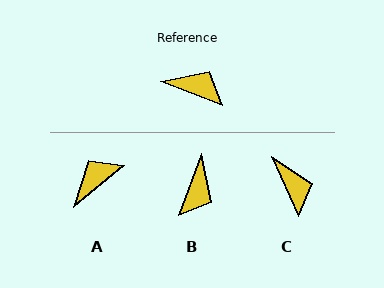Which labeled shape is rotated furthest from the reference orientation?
B, about 89 degrees away.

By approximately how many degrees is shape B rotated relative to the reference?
Approximately 89 degrees clockwise.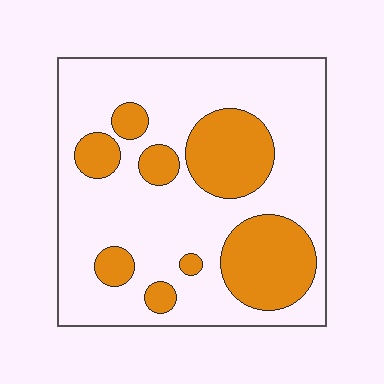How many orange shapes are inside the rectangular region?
8.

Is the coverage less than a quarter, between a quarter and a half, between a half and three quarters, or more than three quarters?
Between a quarter and a half.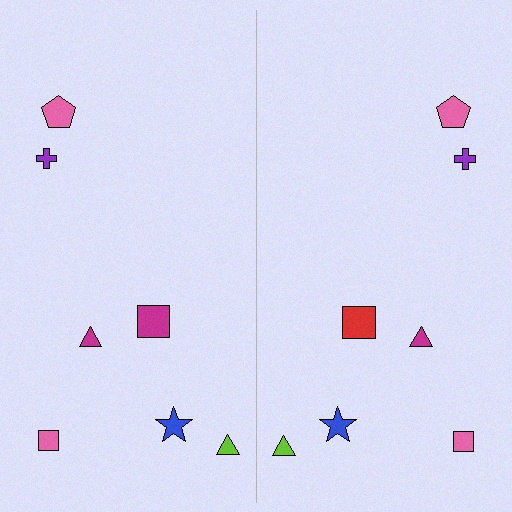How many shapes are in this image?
There are 14 shapes in this image.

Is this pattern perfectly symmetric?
No, the pattern is not perfectly symmetric. The red square on the right side breaks the symmetry — its mirror counterpart is magenta.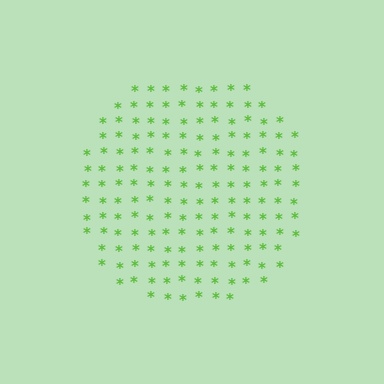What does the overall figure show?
The overall figure shows a circle.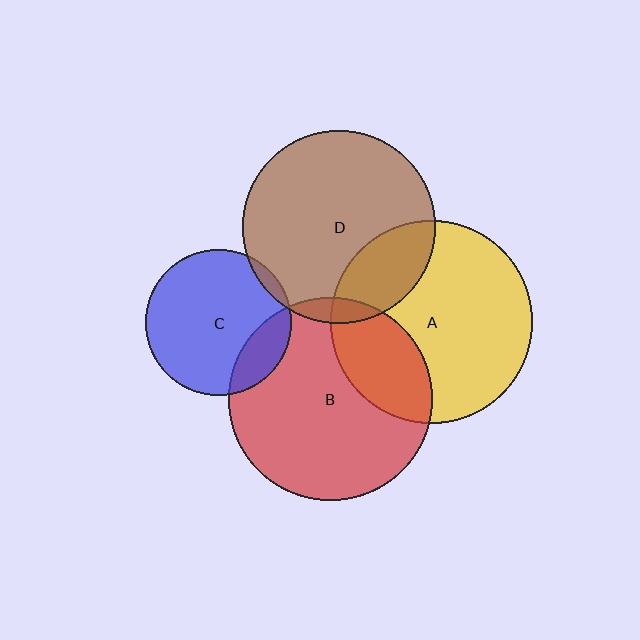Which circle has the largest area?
Circle B (red).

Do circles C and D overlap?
Yes.